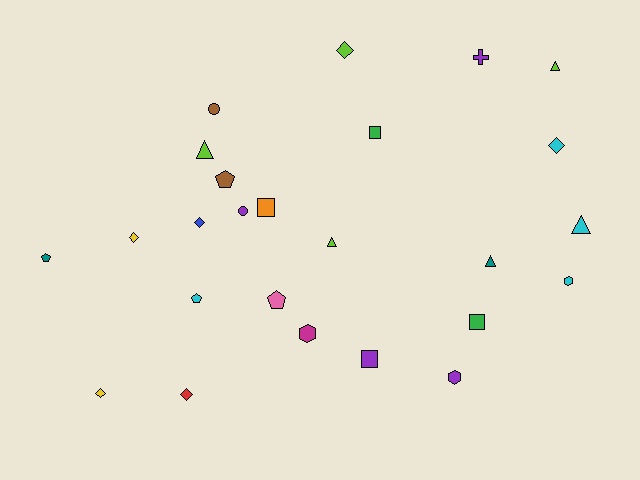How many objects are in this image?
There are 25 objects.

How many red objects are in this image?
There is 1 red object.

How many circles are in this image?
There are 2 circles.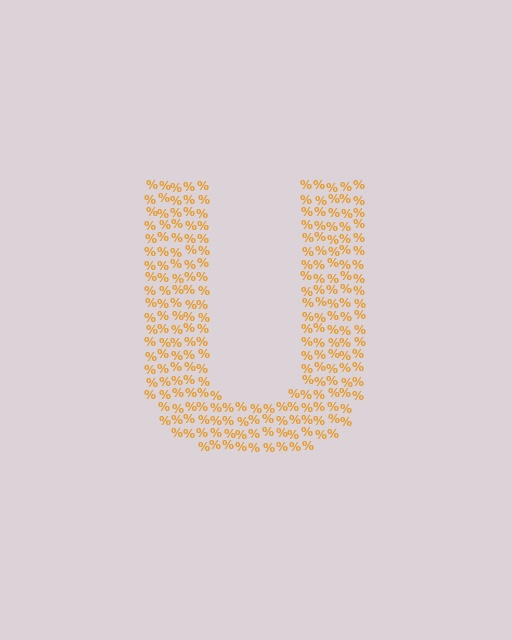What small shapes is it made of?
It is made of small percent signs.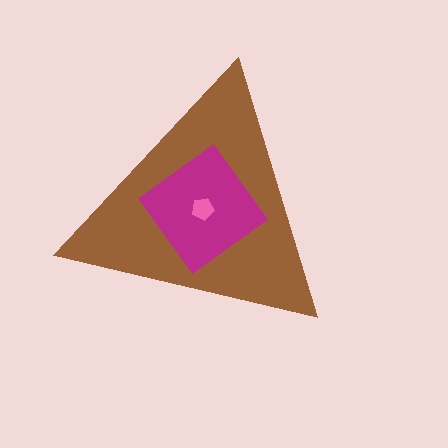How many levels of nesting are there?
3.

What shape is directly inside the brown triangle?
The magenta diamond.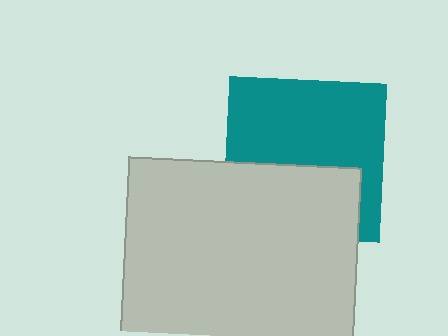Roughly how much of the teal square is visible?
About half of it is visible (roughly 60%).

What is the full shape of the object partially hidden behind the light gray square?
The partially hidden object is a teal square.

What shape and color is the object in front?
The object in front is a light gray square.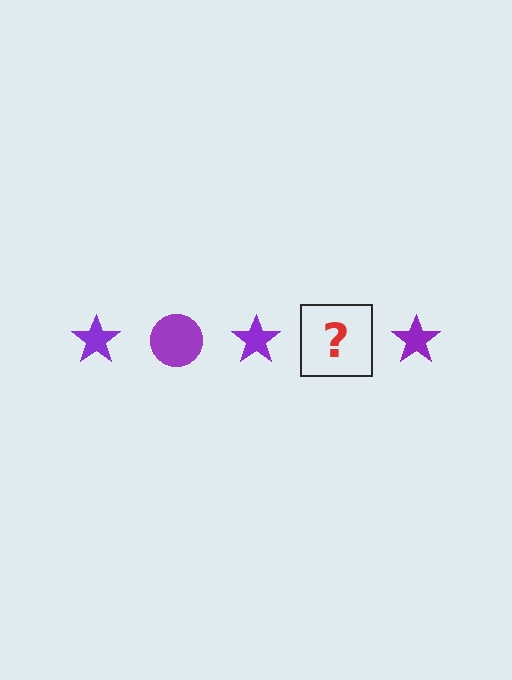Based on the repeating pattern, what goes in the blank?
The blank should be a purple circle.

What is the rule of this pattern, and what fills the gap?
The rule is that the pattern cycles through star, circle shapes in purple. The gap should be filled with a purple circle.